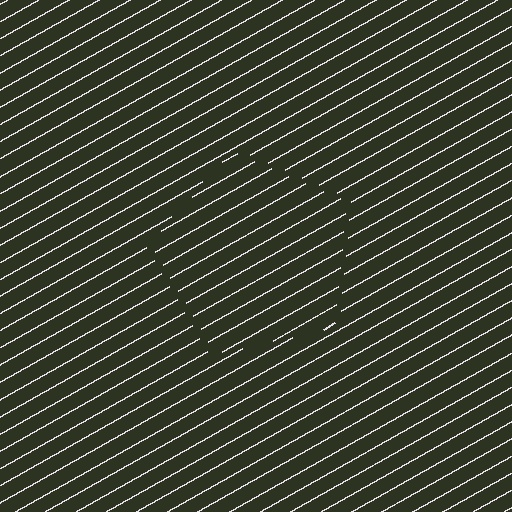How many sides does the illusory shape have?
5 sides — the line-ends trace a pentagon.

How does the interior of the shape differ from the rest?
The interior of the shape contains the same grating, shifted by half a period — the contour is defined by the phase discontinuity where line-ends from the inner and outer gratings abut.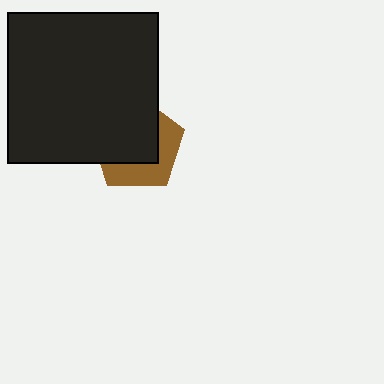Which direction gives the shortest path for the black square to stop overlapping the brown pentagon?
Moving toward the upper-left gives the shortest separation.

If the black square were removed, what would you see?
You would see the complete brown pentagon.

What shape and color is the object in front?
The object in front is a black square.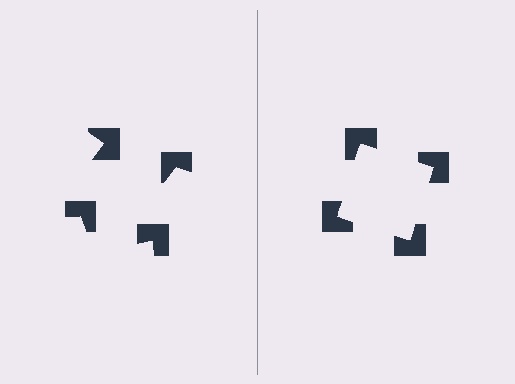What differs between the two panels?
The notched squares are positioned identically on both sides; only the wedge orientations differ. On the right they align to a square; on the left they are misaligned.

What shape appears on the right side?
An illusory square.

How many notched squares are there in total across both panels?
8 — 4 on each side.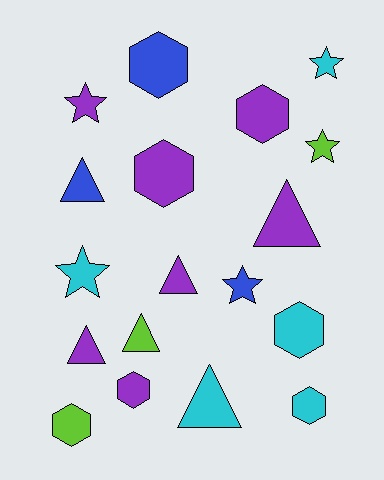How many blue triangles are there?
There is 1 blue triangle.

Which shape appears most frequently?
Hexagon, with 7 objects.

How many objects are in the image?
There are 18 objects.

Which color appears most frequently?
Purple, with 7 objects.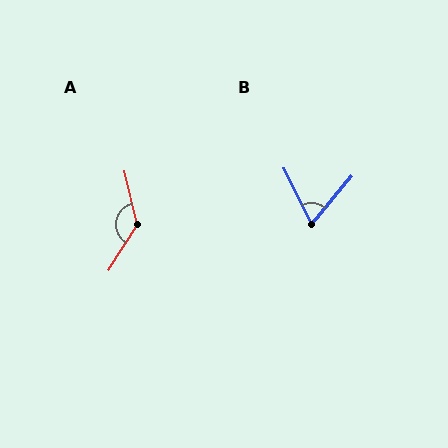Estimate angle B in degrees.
Approximately 66 degrees.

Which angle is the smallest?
B, at approximately 66 degrees.